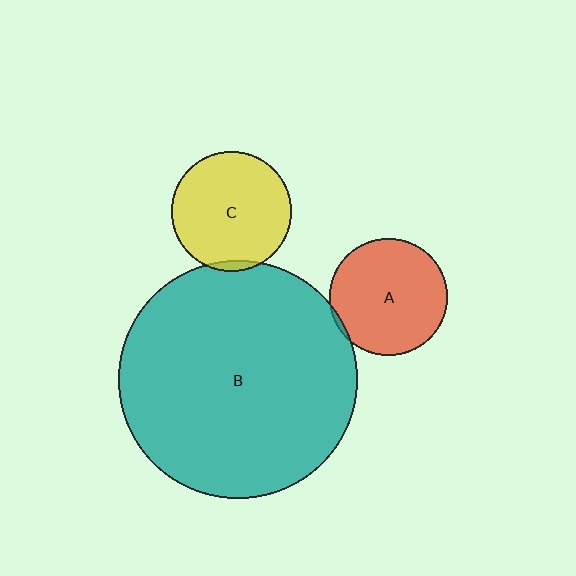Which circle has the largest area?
Circle B (teal).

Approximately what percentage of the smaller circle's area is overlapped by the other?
Approximately 5%.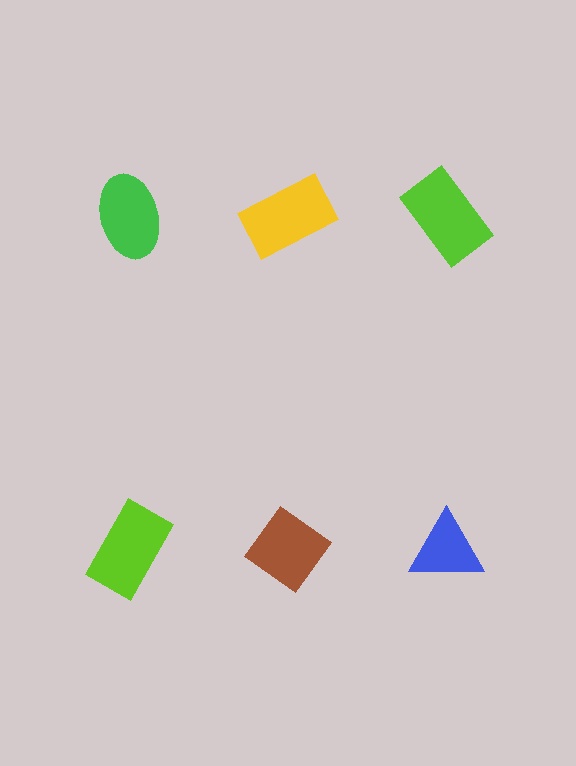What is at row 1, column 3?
A lime rectangle.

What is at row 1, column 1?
A green ellipse.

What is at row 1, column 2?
A yellow rectangle.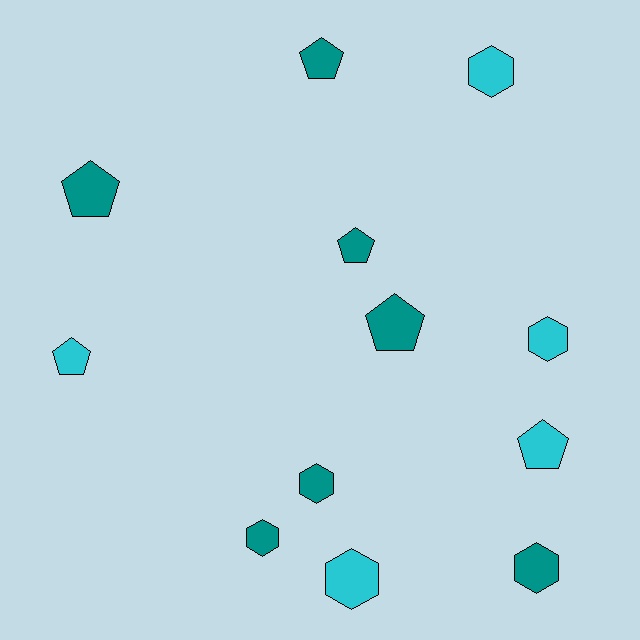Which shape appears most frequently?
Hexagon, with 6 objects.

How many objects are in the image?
There are 12 objects.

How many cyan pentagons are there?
There are 2 cyan pentagons.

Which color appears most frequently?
Teal, with 7 objects.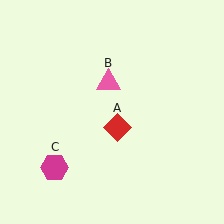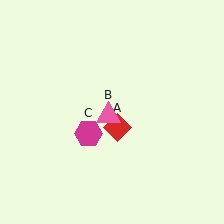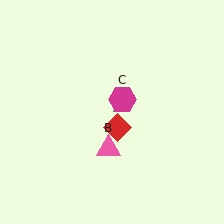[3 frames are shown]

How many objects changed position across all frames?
2 objects changed position: pink triangle (object B), magenta hexagon (object C).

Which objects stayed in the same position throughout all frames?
Red diamond (object A) remained stationary.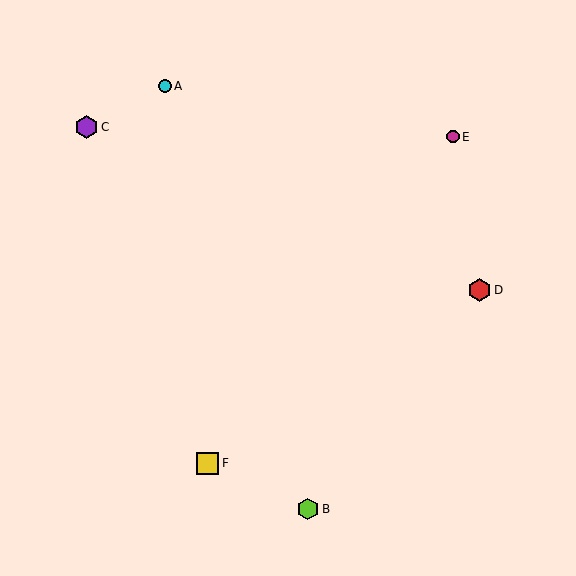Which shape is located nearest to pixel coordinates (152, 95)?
The cyan circle (labeled A) at (165, 86) is nearest to that location.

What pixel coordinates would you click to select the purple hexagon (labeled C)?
Click at (87, 127) to select the purple hexagon C.